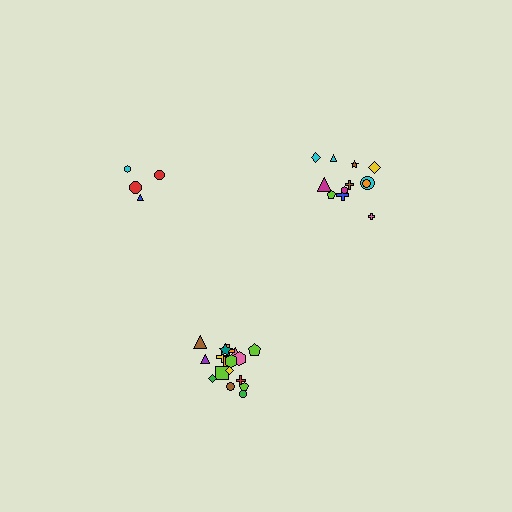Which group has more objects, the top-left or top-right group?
The top-right group.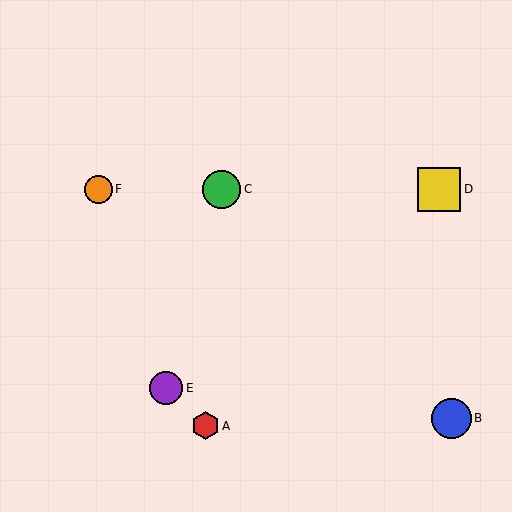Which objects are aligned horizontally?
Objects C, D, F are aligned horizontally.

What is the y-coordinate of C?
Object C is at y≈189.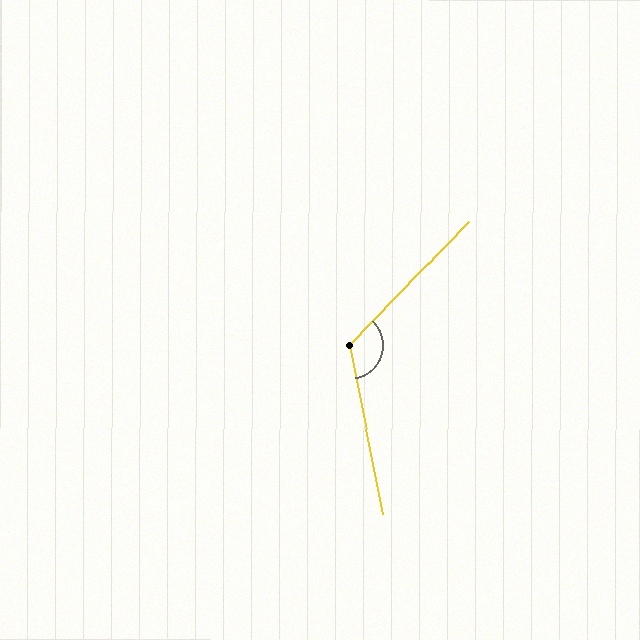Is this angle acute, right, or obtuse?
It is obtuse.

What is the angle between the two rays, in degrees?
Approximately 125 degrees.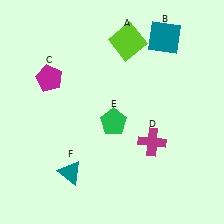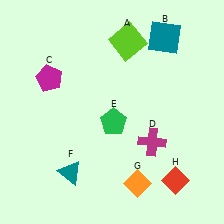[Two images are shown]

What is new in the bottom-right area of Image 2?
A red diamond (H) was added in the bottom-right area of Image 2.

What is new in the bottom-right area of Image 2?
An orange diamond (G) was added in the bottom-right area of Image 2.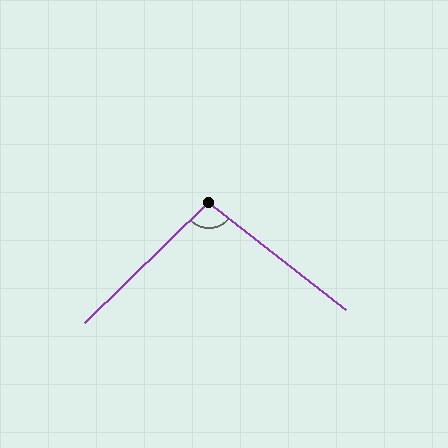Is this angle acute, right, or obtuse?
It is obtuse.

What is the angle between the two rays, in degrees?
Approximately 97 degrees.